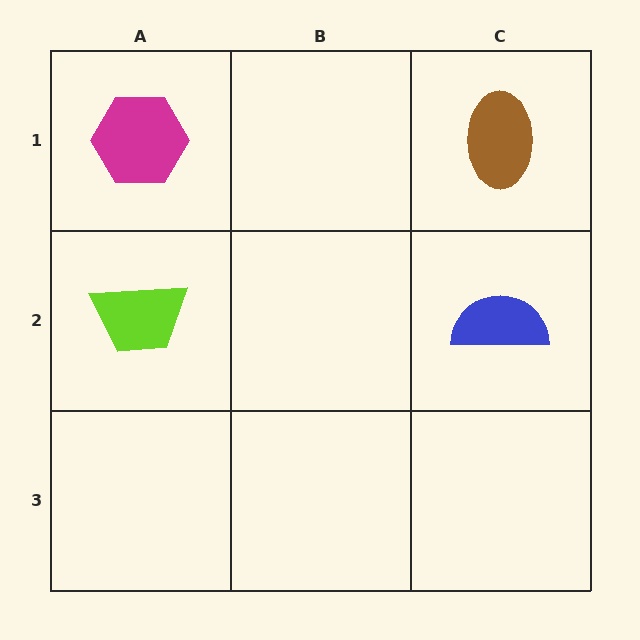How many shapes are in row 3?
0 shapes.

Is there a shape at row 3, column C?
No, that cell is empty.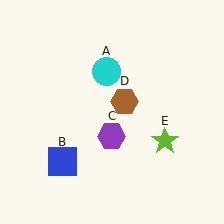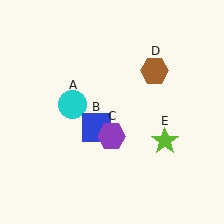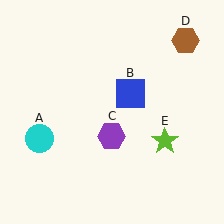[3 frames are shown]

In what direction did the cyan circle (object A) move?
The cyan circle (object A) moved down and to the left.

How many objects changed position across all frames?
3 objects changed position: cyan circle (object A), blue square (object B), brown hexagon (object D).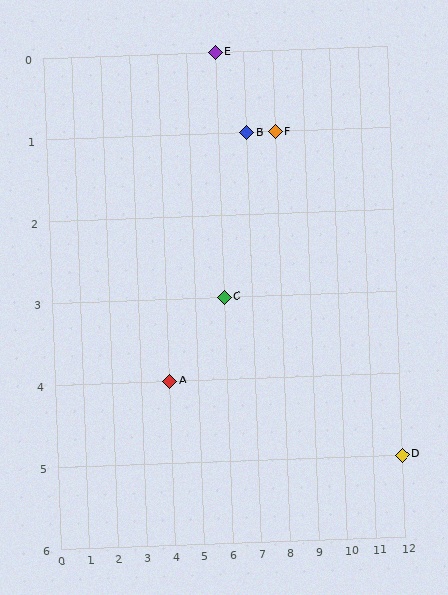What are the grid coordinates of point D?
Point D is at grid coordinates (12, 5).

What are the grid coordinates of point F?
Point F is at grid coordinates (8, 1).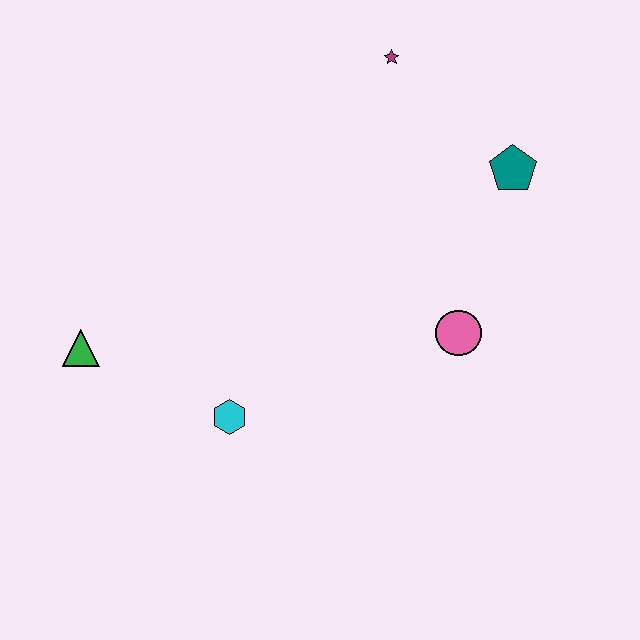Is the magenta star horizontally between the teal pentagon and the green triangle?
Yes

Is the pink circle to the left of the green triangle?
No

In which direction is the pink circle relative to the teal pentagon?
The pink circle is below the teal pentagon.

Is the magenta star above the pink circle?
Yes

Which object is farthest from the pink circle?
The green triangle is farthest from the pink circle.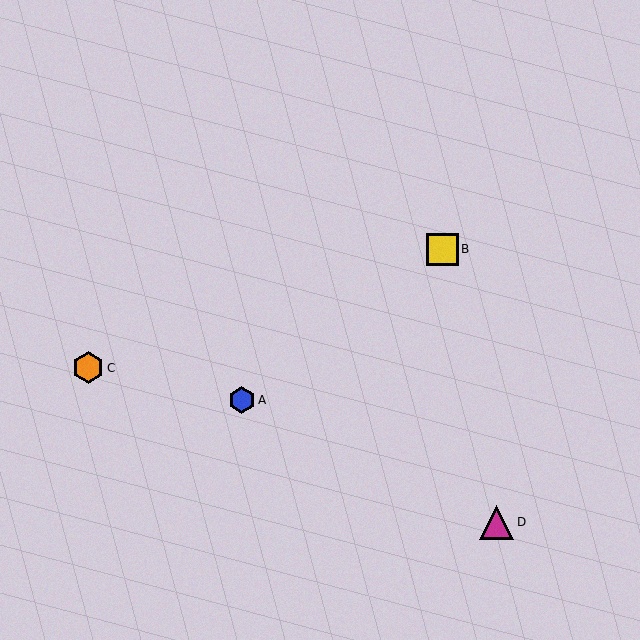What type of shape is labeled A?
Shape A is a blue hexagon.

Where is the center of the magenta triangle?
The center of the magenta triangle is at (496, 522).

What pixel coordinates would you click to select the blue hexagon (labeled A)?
Click at (242, 400) to select the blue hexagon A.